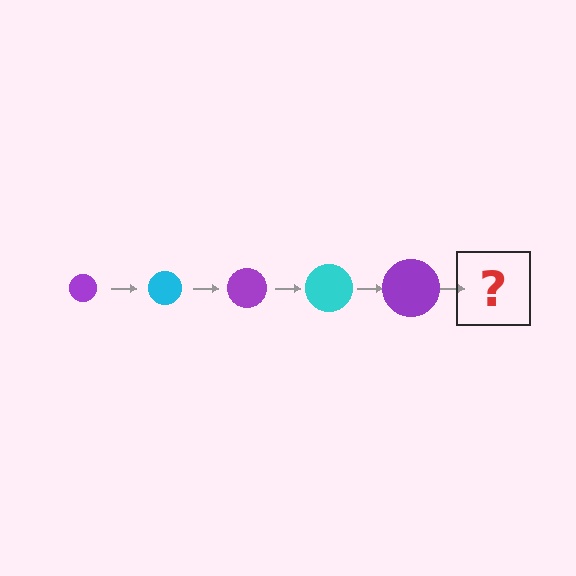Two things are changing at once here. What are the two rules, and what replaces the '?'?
The two rules are that the circle grows larger each step and the color cycles through purple and cyan. The '?' should be a cyan circle, larger than the previous one.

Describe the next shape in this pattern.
It should be a cyan circle, larger than the previous one.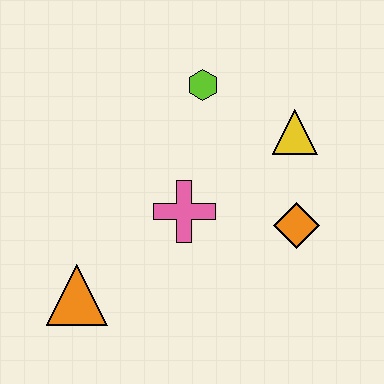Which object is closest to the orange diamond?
The yellow triangle is closest to the orange diamond.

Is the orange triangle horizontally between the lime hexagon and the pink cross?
No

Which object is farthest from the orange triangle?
The yellow triangle is farthest from the orange triangle.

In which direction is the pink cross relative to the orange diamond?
The pink cross is to the left of the orange diamond.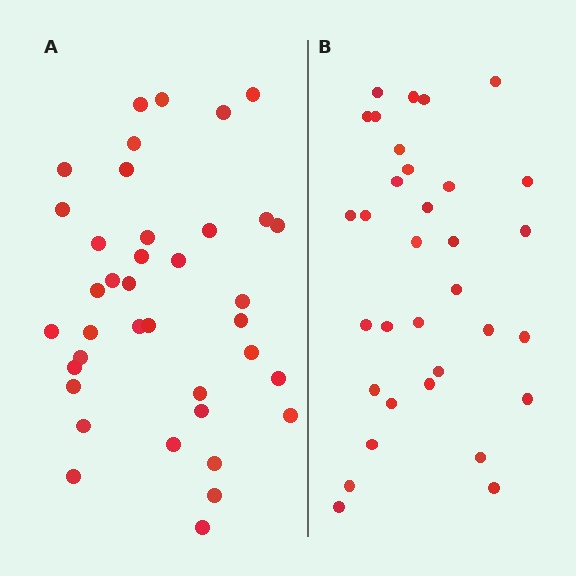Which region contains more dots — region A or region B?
Region A (the left region) has more dots.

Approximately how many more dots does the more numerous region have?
Region A has about 5 more dots than region B.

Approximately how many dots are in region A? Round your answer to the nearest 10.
About 40 dots. (The exact count is 38, which rounds to 40.)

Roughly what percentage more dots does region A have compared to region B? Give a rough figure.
About 15% more.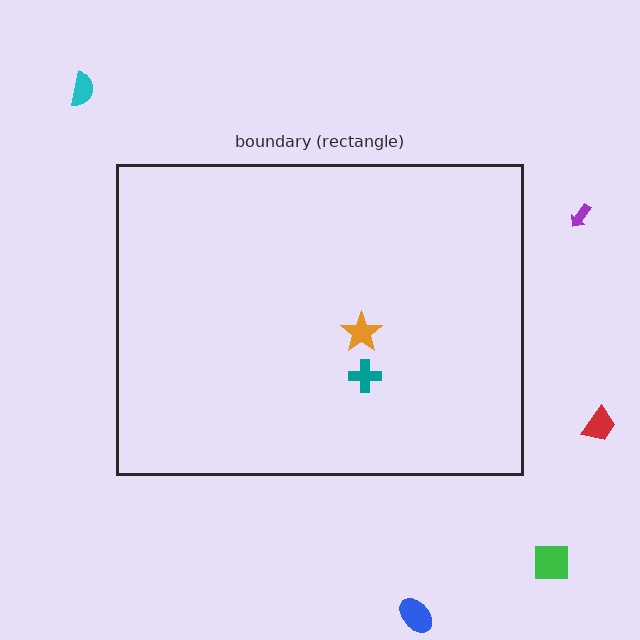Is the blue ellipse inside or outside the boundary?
Outside.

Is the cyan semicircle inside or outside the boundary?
Outside.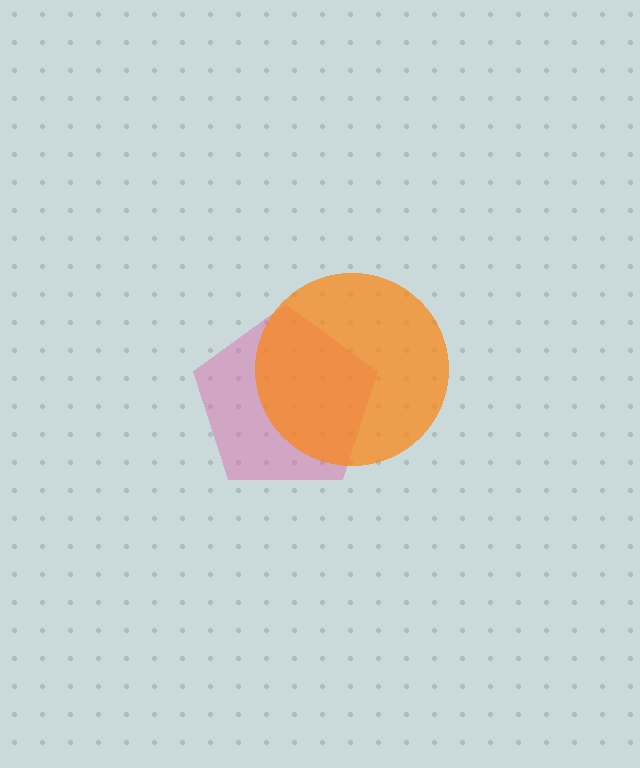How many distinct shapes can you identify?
There are 2 distinct shapes: a pink pentagon, an orange circle.